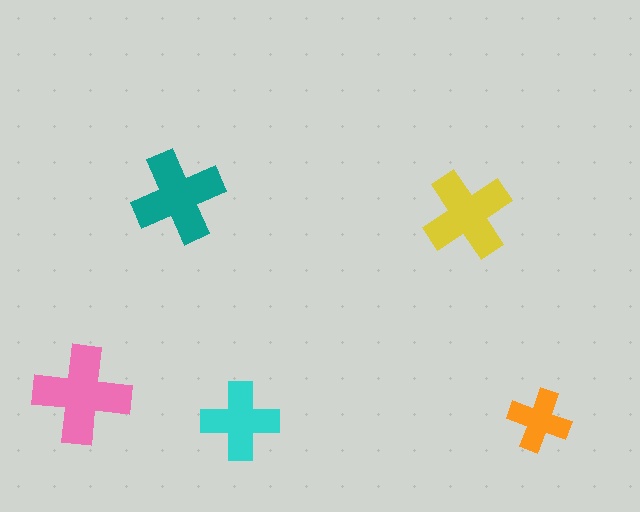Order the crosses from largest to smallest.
the pink one, the teal one, the yellow one, the cyan one, the orange one.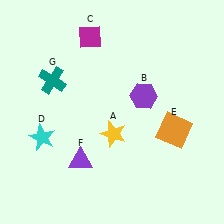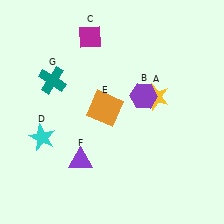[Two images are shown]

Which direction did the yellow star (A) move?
The yellow star (A) moved right.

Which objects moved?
The objects that moved are: the yellow star (A), the orange square (E).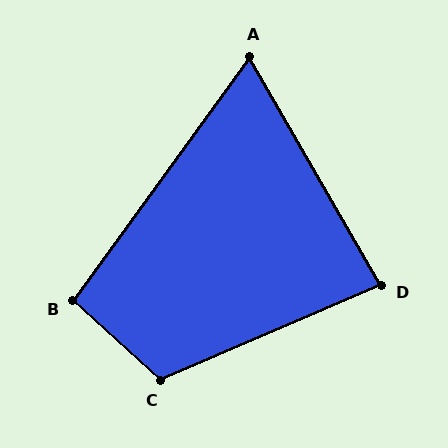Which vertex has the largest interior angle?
C, at approximately 114 degrees.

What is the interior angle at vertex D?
Approximately 83 degrees (acute).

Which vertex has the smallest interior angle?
A, at approximately 66 degrees.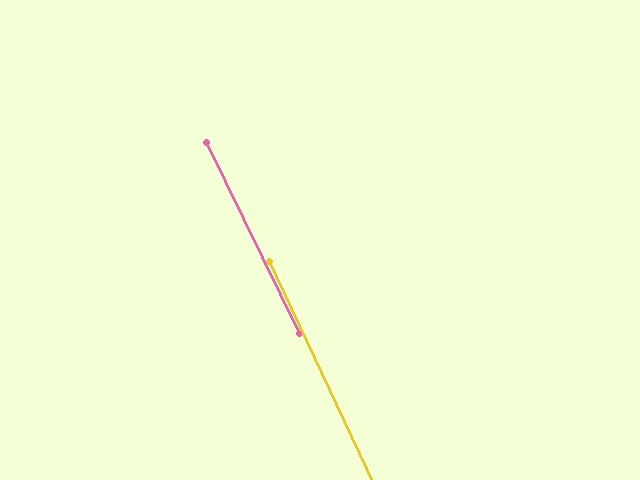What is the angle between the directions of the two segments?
Approximately 1 degree.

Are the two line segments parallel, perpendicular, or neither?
Parallel — their directions differ by only 1.0°.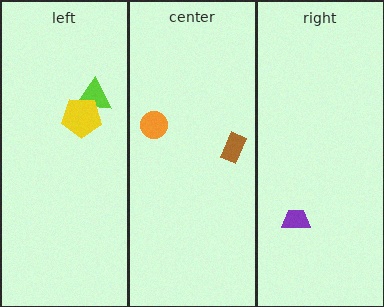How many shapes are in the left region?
2.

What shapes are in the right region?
The purple trapezoid.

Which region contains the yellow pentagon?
The left region.